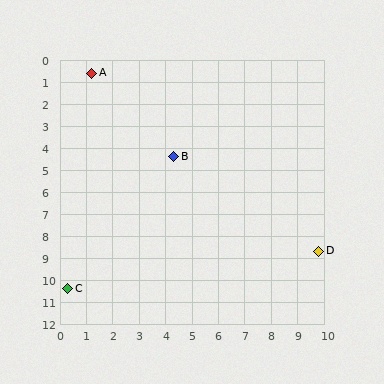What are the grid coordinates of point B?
Point B is at approximately (4.3, 4.4).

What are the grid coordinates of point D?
Point D is at approximately (9.8, 8.7).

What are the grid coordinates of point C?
Point C is at approximately (0.3, 10.4).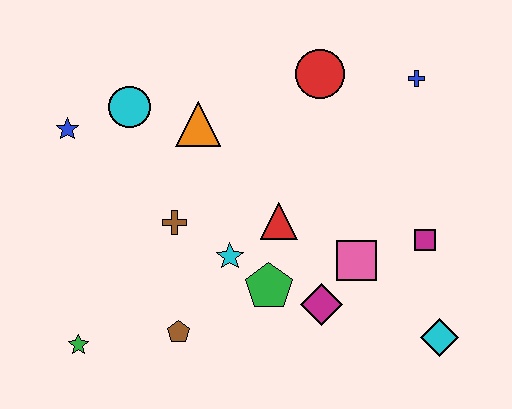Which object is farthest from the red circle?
The green star is farthest from the red circle.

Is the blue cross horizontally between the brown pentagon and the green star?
No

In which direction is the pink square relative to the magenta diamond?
The pink square is above the magenta diamond.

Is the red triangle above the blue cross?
No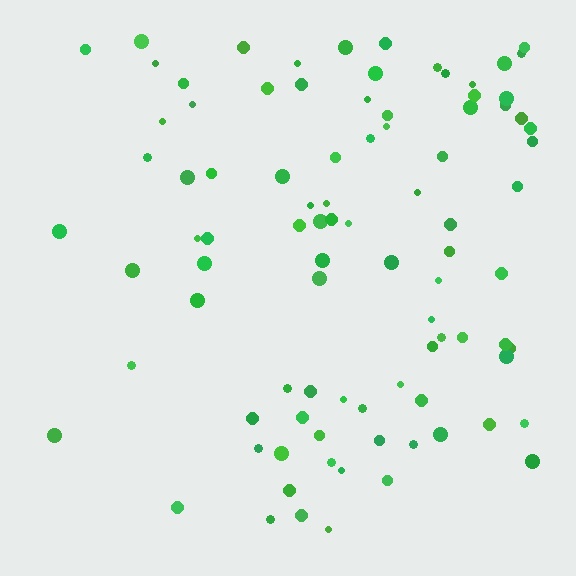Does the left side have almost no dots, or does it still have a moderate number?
Still a moderate number, just noticeably fewer than the right.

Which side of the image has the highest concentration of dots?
The right.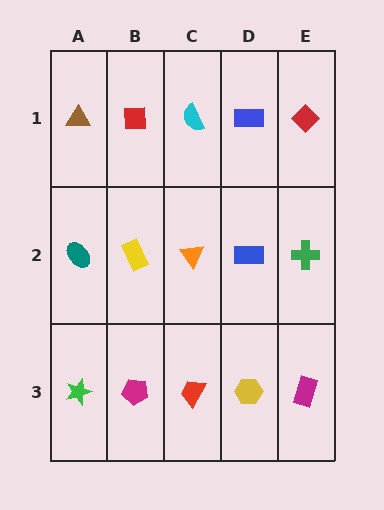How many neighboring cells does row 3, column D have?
3.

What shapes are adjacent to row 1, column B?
A yellow rectangle (row 2, column B), a brown triangle (row 1, column A), a cyan semicircle (row 1, column C).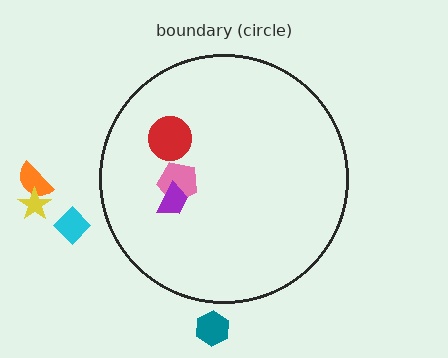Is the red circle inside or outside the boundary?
Inside.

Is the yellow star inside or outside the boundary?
Outside.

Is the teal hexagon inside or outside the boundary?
Outside.